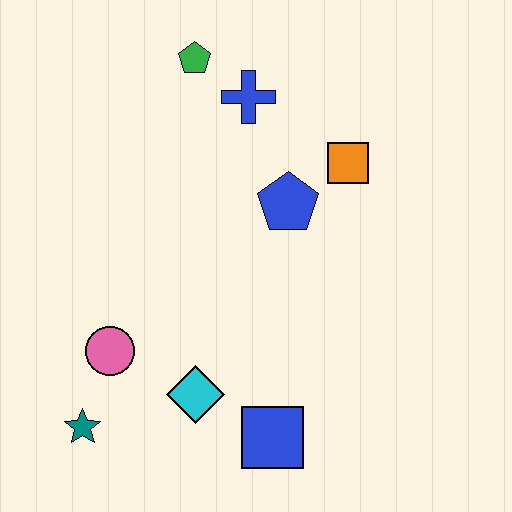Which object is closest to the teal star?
The pink circle is closest to the teal star.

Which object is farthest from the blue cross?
The teal star is farthest from the blue cross.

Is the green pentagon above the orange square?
Yes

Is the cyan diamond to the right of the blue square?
No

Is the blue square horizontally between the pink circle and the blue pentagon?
Yes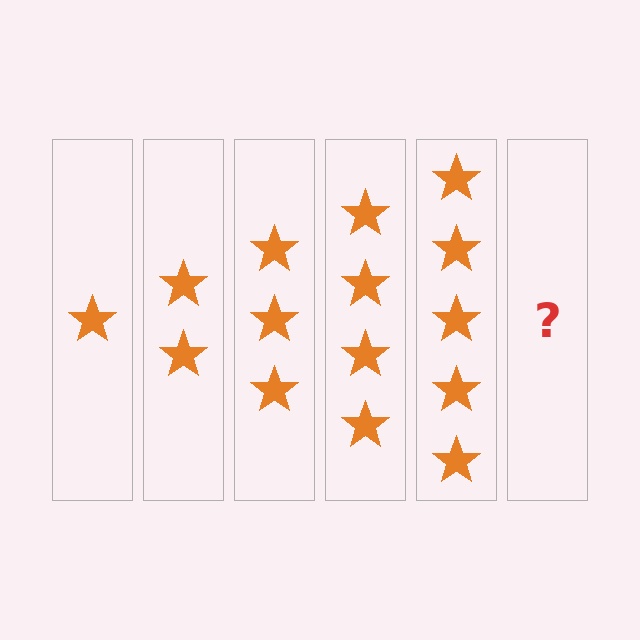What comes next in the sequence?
The next element should be 6 stars.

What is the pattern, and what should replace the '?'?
The pattern is that each step adds one more star. The '?' should be 6 stars.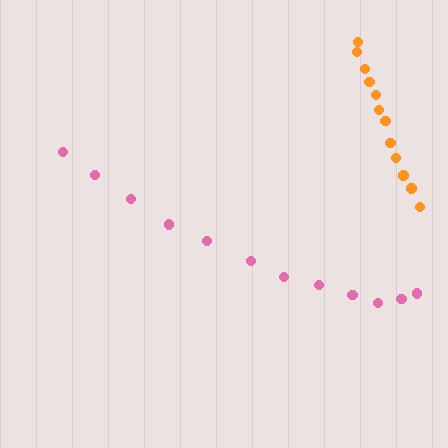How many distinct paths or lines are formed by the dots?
There are 2 distinct paths.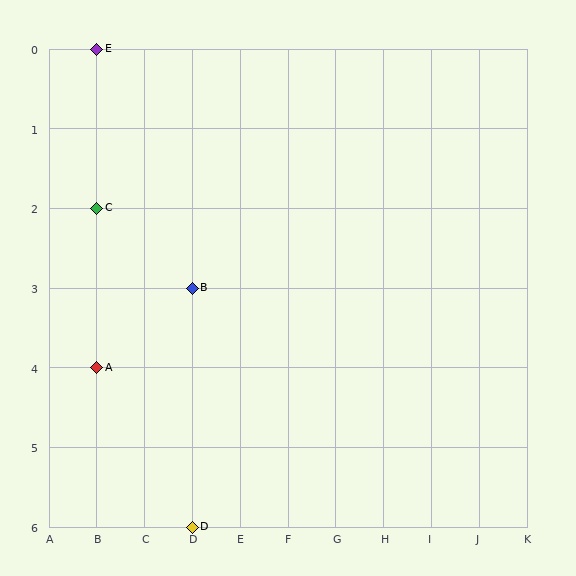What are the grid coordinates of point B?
Point B is at grid coordinates (D, 3).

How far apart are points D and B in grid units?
Points D and B are 3 rows apart.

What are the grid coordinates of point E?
Point E is at grid coordinates (B, 0).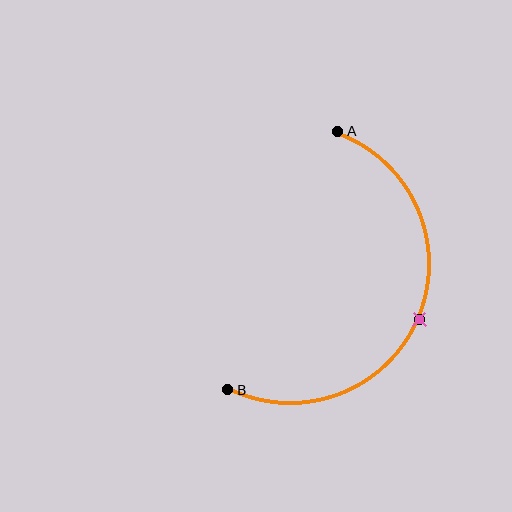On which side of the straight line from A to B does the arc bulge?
The arc bulges to the right of the straight line connecting A and B.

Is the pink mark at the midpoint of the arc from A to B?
Yes. The pink mark lies on the arc at equal arc-length from both A and B — it is the arc midpoint.